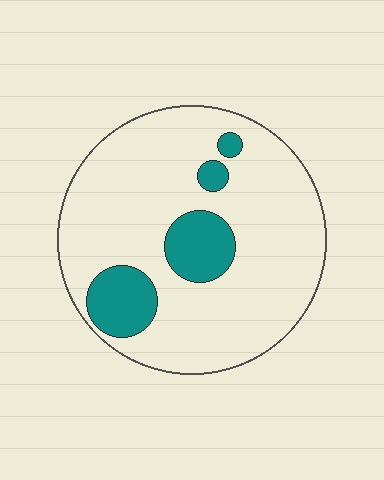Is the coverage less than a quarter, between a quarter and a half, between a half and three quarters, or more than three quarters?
Less than a quarter.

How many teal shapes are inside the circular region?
4.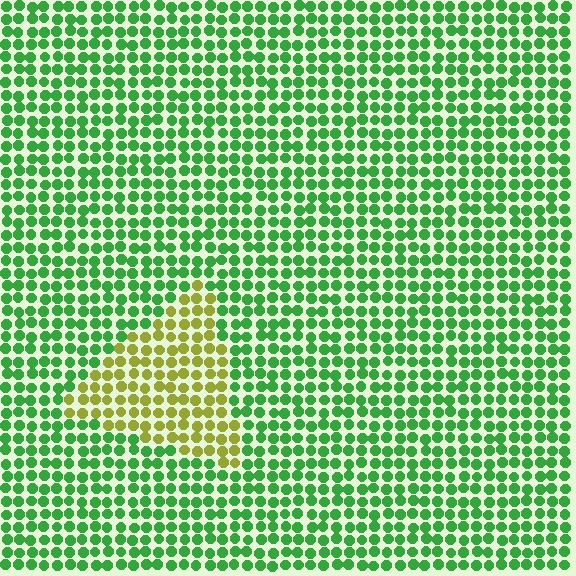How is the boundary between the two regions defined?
The boundary is defined purely by a slight shift in hue (about 56 degrees). Spacing, size, and orientation are identical on both sides.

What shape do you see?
I see a triangle.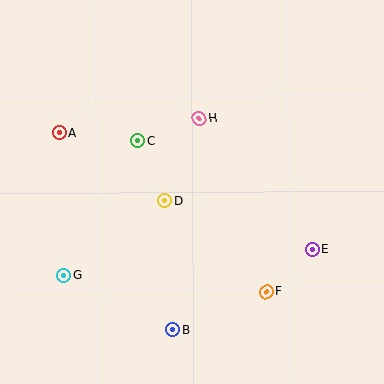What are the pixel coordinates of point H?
Point H is at (199, 118).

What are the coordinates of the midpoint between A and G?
The midpoint between A and G is at (61, 204).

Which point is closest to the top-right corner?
Point H is closest to the top-right corner.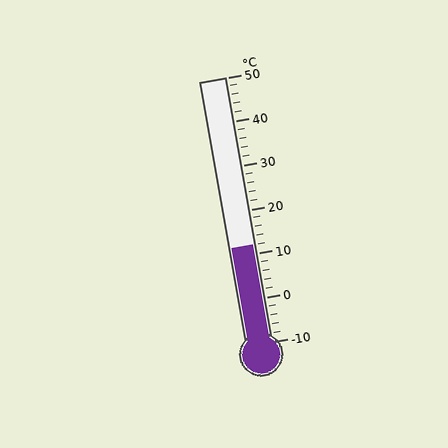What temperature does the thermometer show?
The thermometer shows approximately 12°C.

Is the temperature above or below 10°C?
The temperature is above 10°C.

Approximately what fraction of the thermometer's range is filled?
The thermometer is filled to approximately 35% of its range.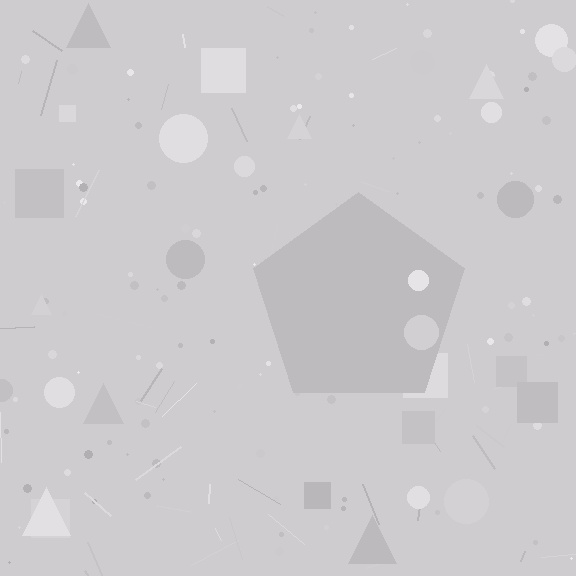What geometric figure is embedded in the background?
A pentagon is embedded in the background.